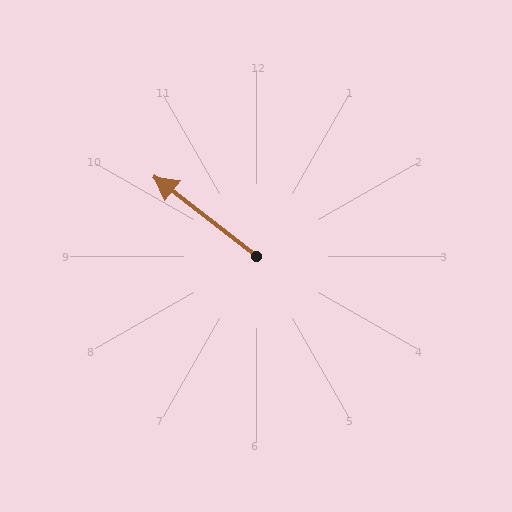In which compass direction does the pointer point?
Northwest.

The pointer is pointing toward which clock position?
Roughly 10 o'clock.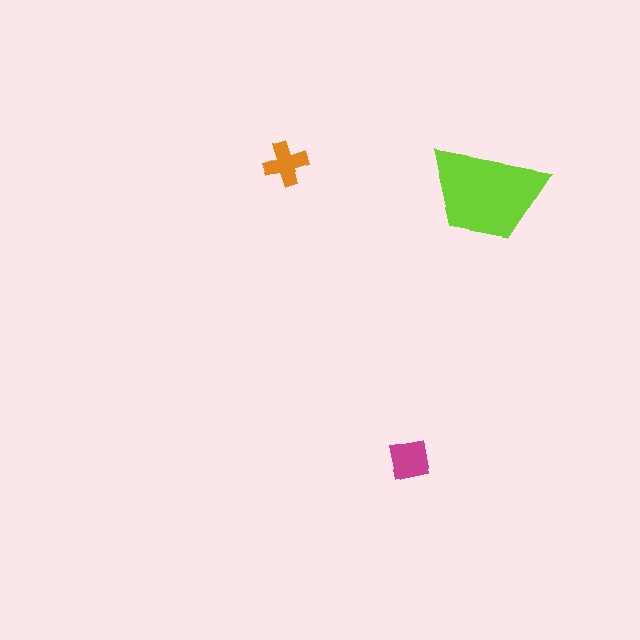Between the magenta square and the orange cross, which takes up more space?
The magenta square.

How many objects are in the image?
There are 3 objects in the image.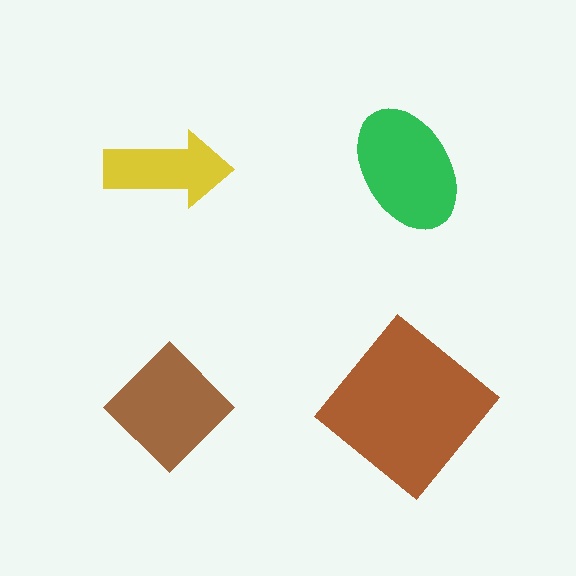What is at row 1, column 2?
A green ellipse.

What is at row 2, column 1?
A brown diamond.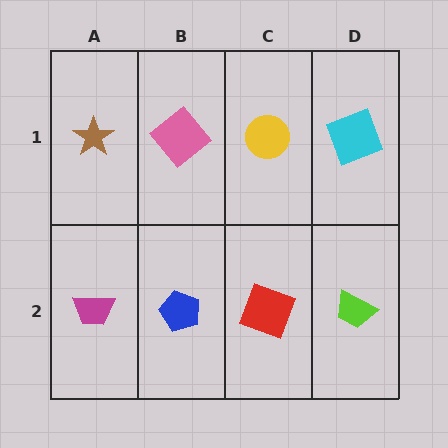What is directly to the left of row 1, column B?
A brown star.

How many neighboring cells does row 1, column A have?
2.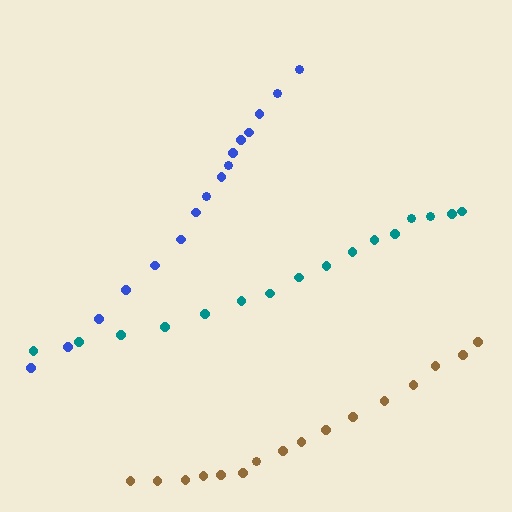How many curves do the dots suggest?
There are 3 distinct paths.